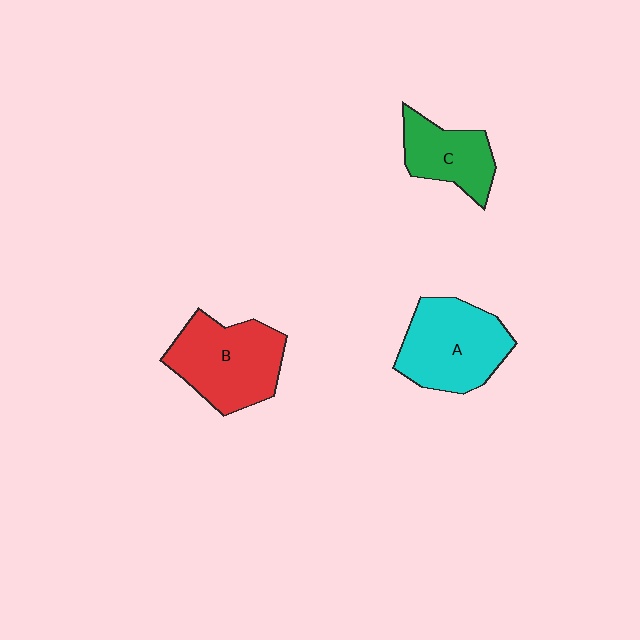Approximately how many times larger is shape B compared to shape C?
Approximately 1.5 times.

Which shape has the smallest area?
Shape C (green).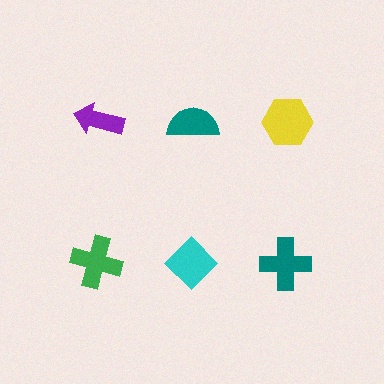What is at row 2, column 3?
A teal cross.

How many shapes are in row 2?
3 shapes.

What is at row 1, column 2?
A teal semicircle.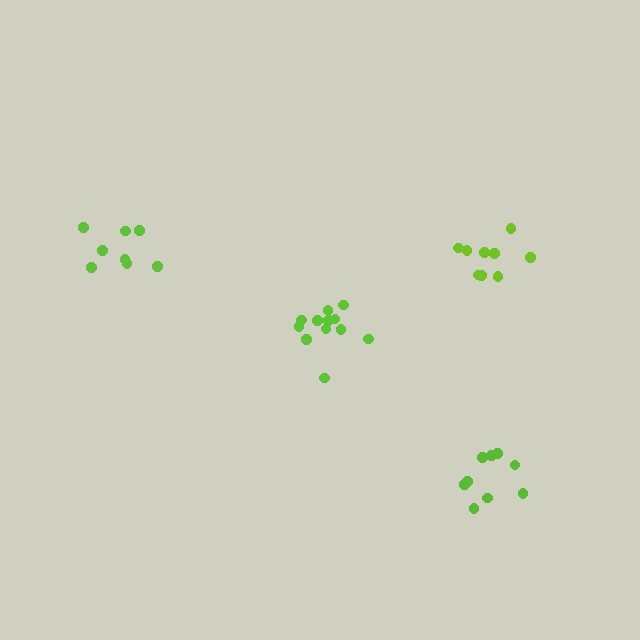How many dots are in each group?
Group 1: 10 dots, Group 2: 8 dots, Group 3: 9 dots, Group 4: 13 dots (40 total).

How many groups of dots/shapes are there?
There are 4 groups.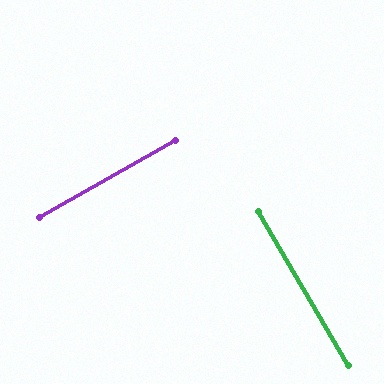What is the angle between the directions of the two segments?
Approximately 89 degrees.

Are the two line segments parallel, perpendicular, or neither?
Perpendicular — they meet at approximately 89°.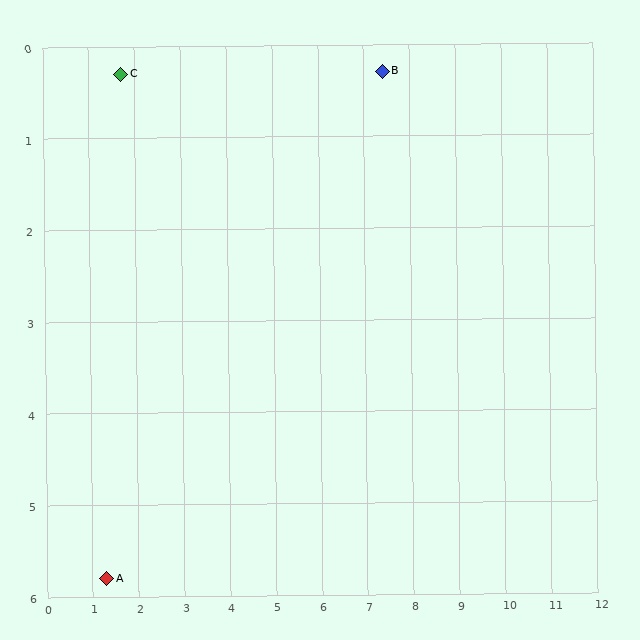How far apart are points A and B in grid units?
Points A and B are about 8.2 grid units apart.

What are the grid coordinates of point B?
Point B is at approximately (7.4, 0.3).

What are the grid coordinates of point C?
Point C is at approximately (1.7, 0.3).